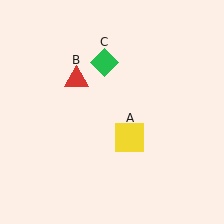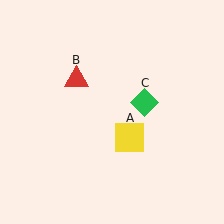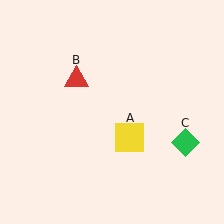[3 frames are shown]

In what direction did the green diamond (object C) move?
The green diamond (object C) moved down and to the right.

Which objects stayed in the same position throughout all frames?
Yellow square (object A) and red triangle (object B) remained stationary.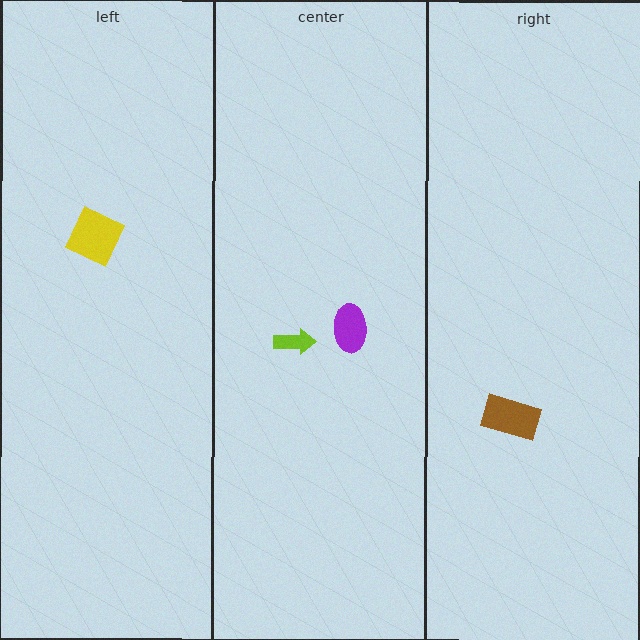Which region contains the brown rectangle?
The right region.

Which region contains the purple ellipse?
The center region.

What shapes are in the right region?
The brown rectangle.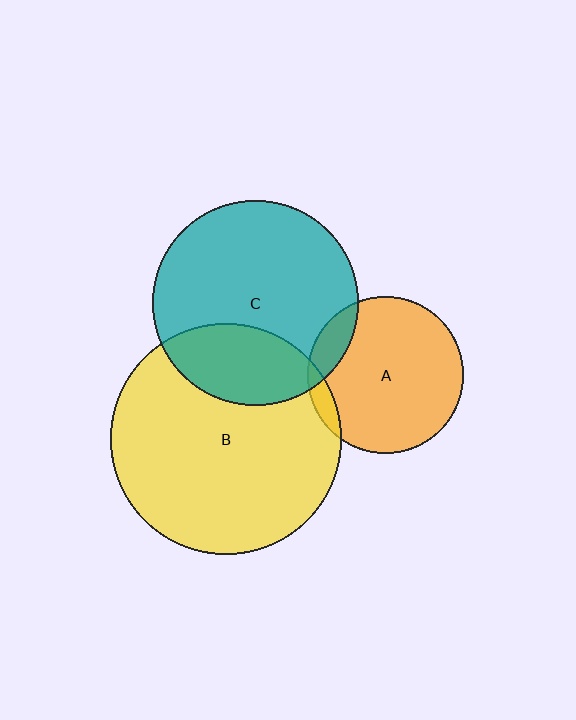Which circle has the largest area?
Circle B (yellow).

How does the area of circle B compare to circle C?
Approximately 1.3 times.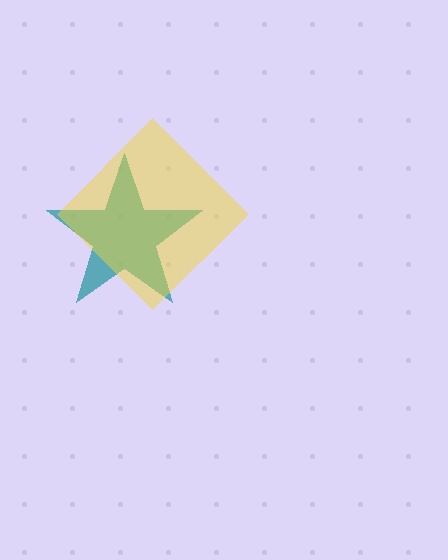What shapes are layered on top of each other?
The layered shapes are: a teal star, a yellow diamond.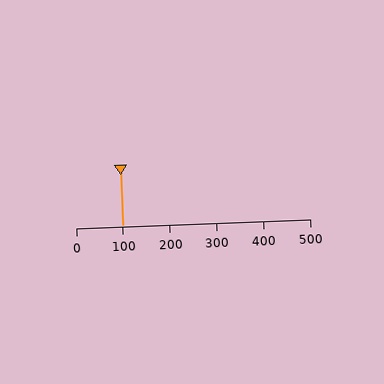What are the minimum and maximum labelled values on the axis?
The axis runs from 0 to 500.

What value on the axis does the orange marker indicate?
The marker indicates approximately 100.